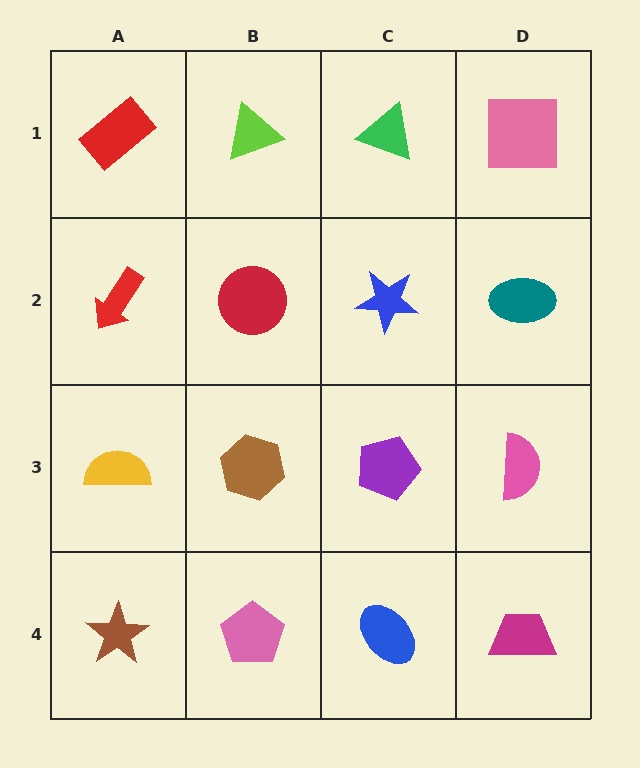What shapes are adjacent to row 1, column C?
A blue star (row 2, column C), a lime triangle (row 1, column B), a pink square (row 1, column D).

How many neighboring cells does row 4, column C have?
3.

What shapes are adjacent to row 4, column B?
A brown hexagon (row 3, column B), a brown star (row 4, column A), a blue ellipse (row 4, column C).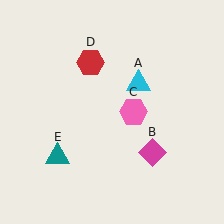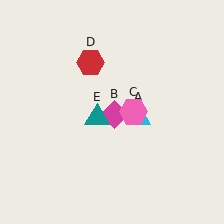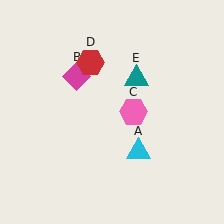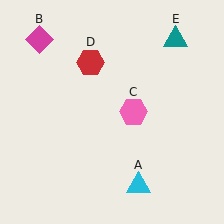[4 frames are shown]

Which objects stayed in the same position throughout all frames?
Pink hexagon (object C) and red hexagon (object D) remained stationary.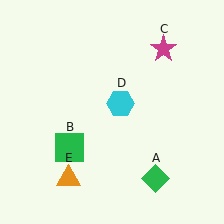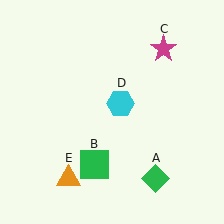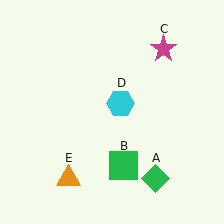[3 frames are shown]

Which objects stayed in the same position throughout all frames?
Green diamond (object A) and magenta star (object C) and cyan hexagon (object D) and orange triangle (object E) remained stationary.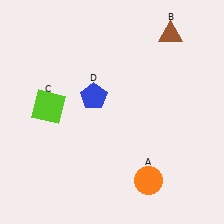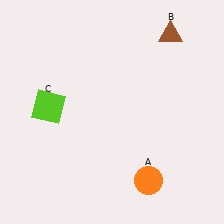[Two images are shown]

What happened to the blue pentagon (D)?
The blue pentagon (D) was removed in Image 2. It was in the top-left area of Image 1.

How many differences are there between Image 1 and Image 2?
There is 1 difference between the two images.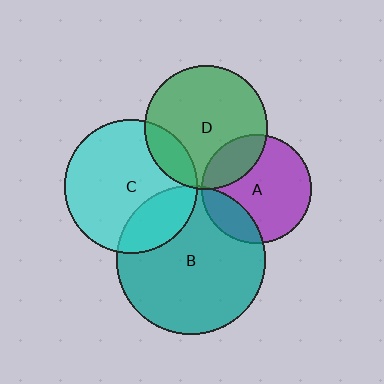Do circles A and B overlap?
Yes.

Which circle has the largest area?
Circle B (teal).